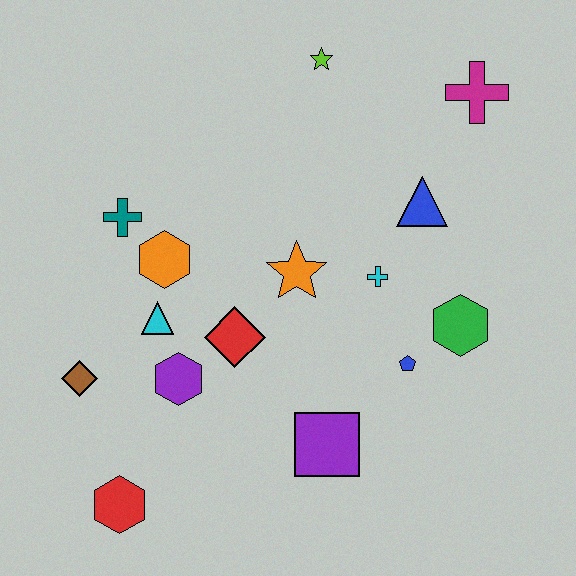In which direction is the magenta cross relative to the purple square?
The magenta cross is above the purple square.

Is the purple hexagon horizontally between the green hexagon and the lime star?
No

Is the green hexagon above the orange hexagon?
No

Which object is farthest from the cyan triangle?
The magenta cross is farthest from the cyan triangle.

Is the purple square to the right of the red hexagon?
Yes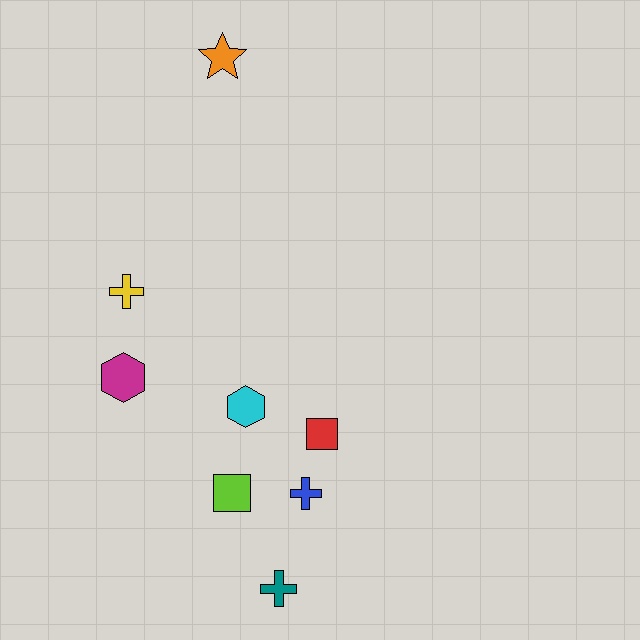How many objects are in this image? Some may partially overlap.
There are 8 objects.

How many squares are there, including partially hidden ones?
There are 2 squares.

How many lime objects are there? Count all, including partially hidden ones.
There is 1 lime object.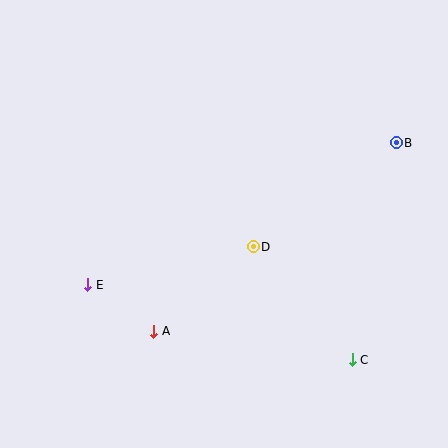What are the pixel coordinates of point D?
Point D is at (253, 247).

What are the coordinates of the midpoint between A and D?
The midpoint between A and D is at (203, 289).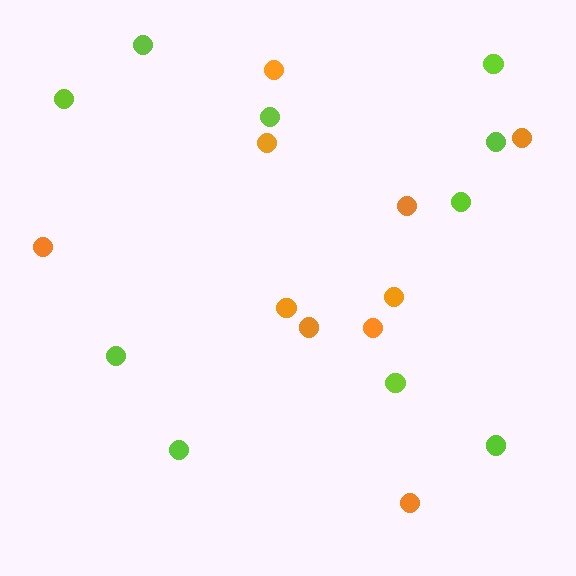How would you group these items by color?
There are 2 groups: one group of orange circles (10) and one group of lime circles (10).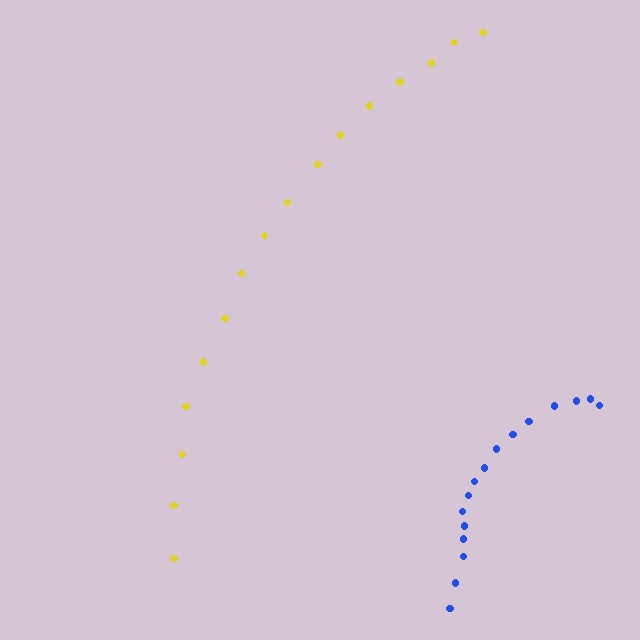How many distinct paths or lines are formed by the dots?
There are 2 distinct paths.